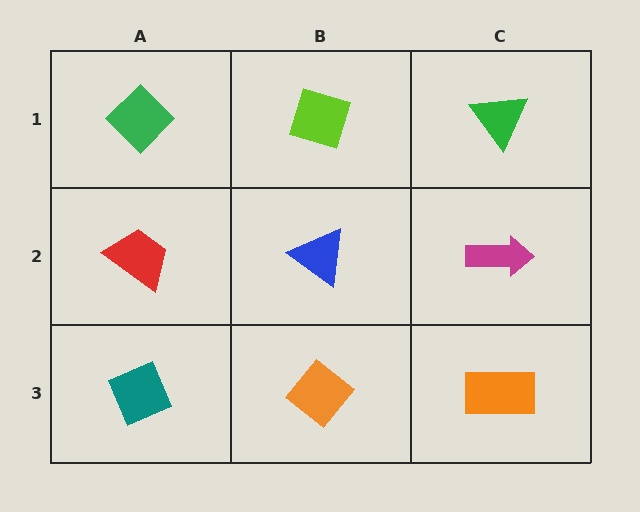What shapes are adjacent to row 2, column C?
A green triangle (row 1, column C), an orange rectangle (row 3, column C), a blue triangle (row 2, column B).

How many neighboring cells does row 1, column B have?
3.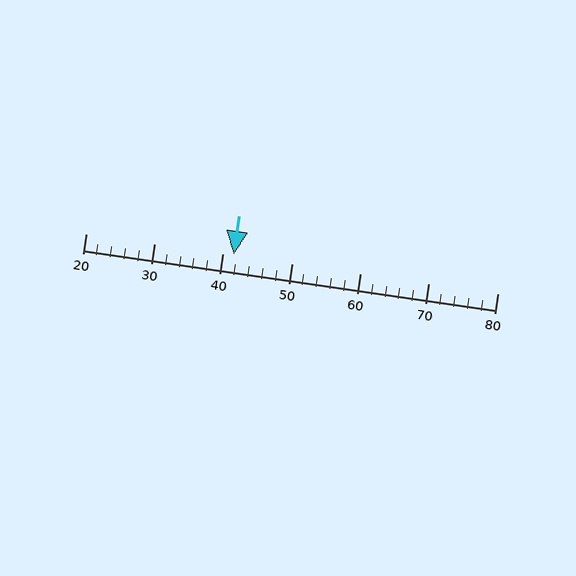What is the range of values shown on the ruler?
The ruler shows values from 20 to 80.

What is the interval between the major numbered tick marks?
The major tick marks are spaced 10 units apart.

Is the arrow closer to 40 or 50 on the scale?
The arrow is closer to 40.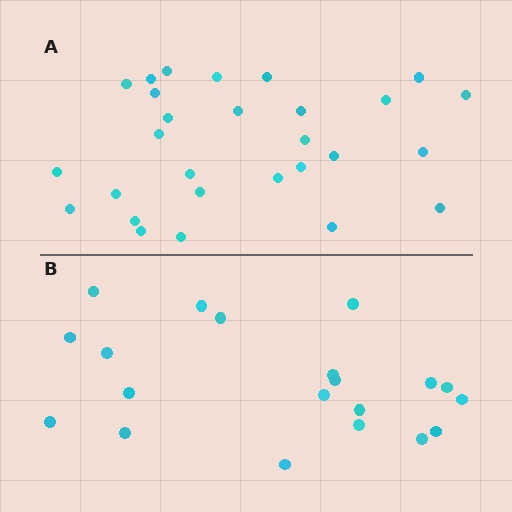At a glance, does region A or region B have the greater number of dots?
Region A (the top region) has more dots.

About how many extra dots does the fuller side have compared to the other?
Region A has roughly 8 or so more dots than region B.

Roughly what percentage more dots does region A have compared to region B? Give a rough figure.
About 40% more.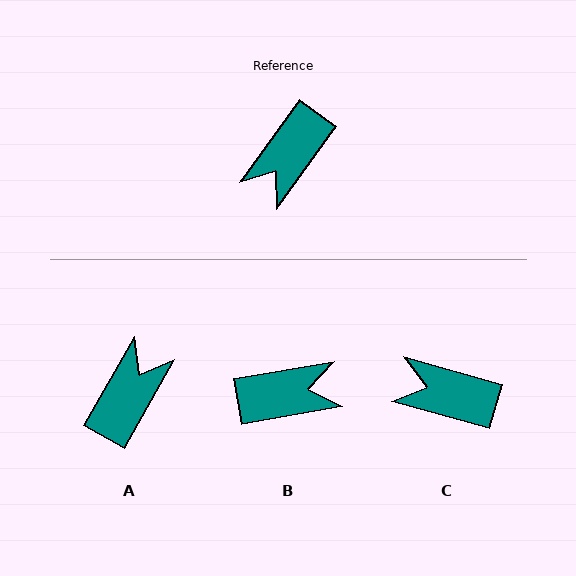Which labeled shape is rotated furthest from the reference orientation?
A, about 173 degrees away.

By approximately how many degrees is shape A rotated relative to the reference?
Approximately 173 degrees clockwise.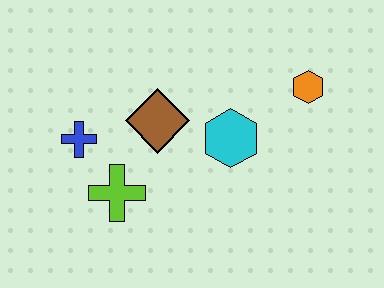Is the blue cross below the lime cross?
No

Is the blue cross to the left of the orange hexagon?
Yes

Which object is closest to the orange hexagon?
The cyan hexagon is closest to the orange hexagon.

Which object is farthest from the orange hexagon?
The blue cross is farthest from the orange hexagon.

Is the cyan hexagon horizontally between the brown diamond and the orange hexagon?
Yes